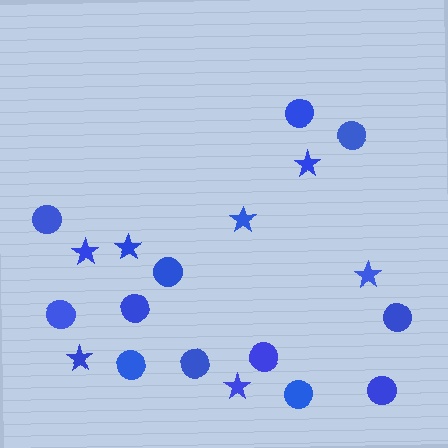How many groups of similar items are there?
There are 2 groups: one group of stars (7) and one group of circles (12).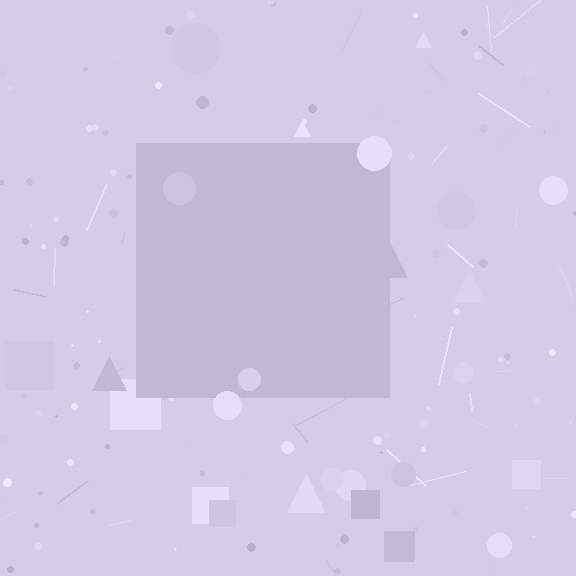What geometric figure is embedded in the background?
A square is embedded in the background.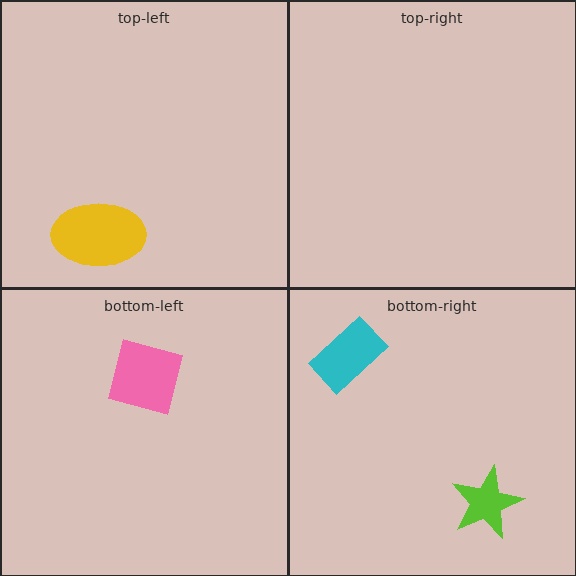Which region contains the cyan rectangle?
The bottom-right region.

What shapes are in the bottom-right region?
The lime star, the cyan rectangle.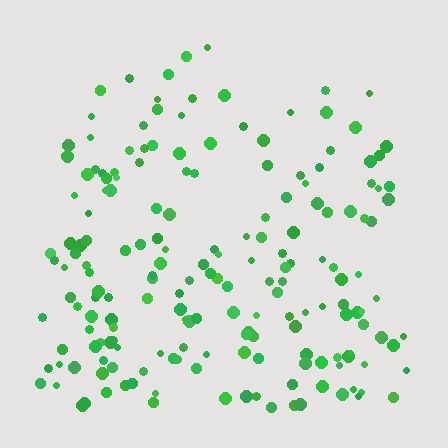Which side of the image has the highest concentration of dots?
The bottom.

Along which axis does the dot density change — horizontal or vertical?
Vertical.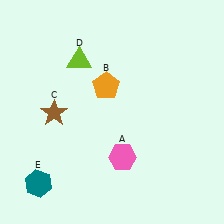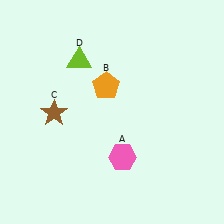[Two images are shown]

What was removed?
The teal hexagon (E) was removed in Image 2.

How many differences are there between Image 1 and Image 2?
There is 1 difference between the two images.